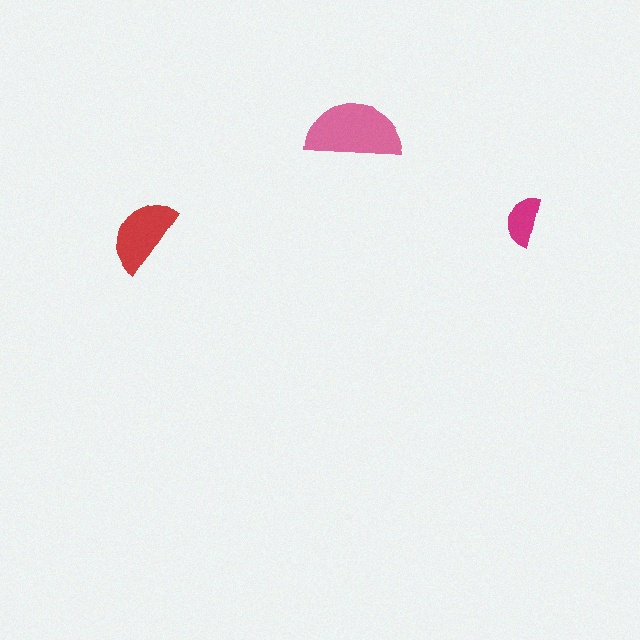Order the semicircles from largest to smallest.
the pink one, the red one, the magenta one.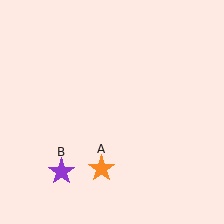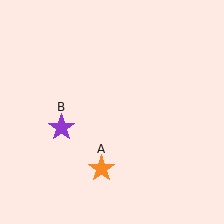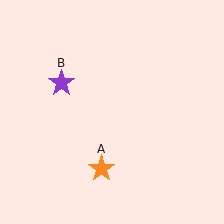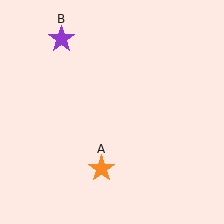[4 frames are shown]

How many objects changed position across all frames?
1 object changed position: purple star (object B).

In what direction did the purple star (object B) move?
The purple star (object B) moved up.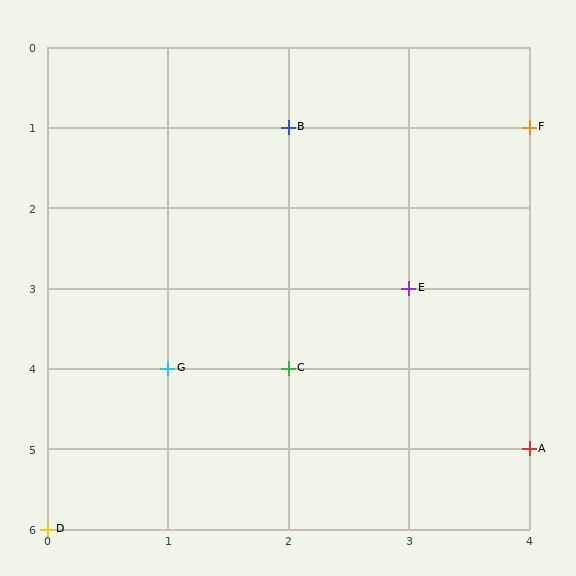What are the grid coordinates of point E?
Point E is at grid coordinates (3, 3).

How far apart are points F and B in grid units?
Points F and B are 2 columns apart.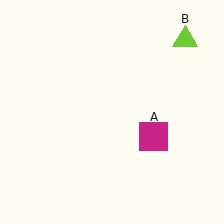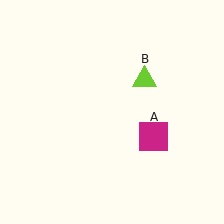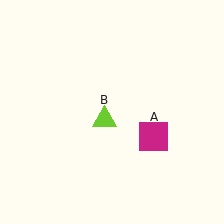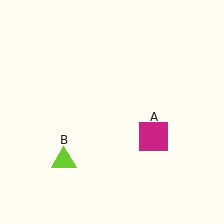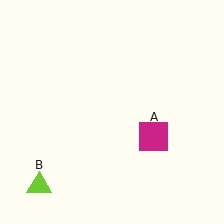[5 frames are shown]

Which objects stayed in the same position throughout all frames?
Magenta square (object A) remained stationary.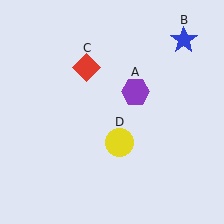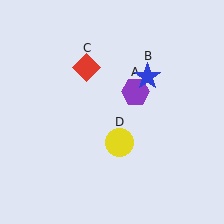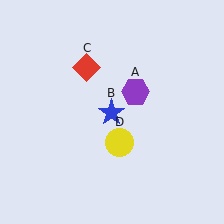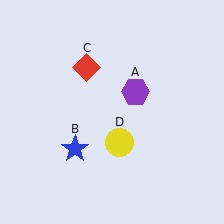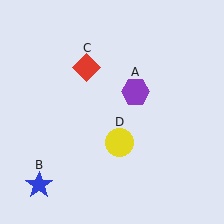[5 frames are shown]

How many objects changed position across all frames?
1 object changed position: blue star (object B).